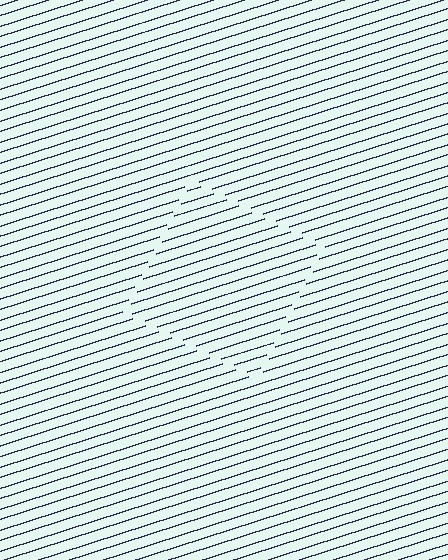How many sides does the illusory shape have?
4 sides — the line-ends trace a square.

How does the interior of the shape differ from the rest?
The interior of the shape contains the same grating, shifted by half a period — the contour is defined by the phase discontinuity where line-ends from the inner and outer gratings abut.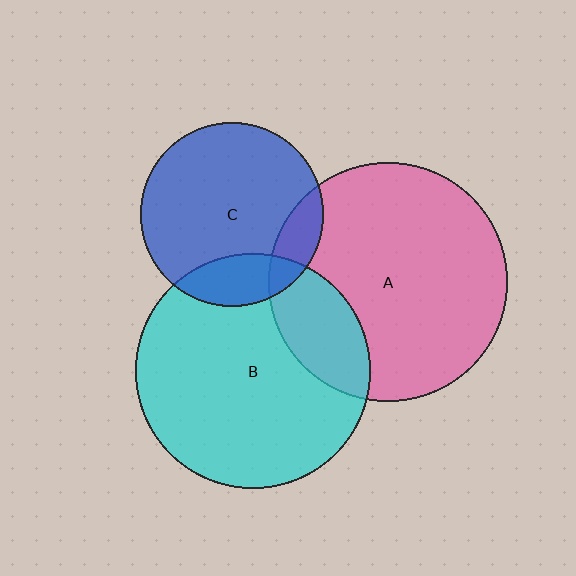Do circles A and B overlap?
Yes.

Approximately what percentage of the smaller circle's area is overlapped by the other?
Approximately 20%.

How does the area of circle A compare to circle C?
Approximately 1.7 times.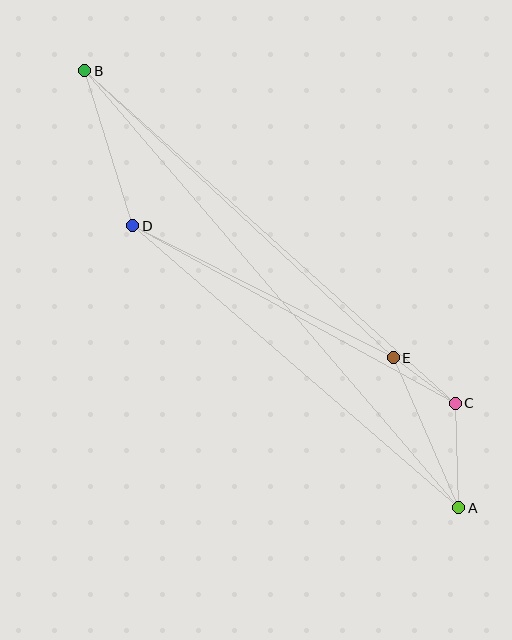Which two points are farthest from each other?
Points A and B are farthest from each other.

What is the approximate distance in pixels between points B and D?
The distance between B and D is approximately 162 pixels.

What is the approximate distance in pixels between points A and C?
The distance between A and C is approximately 105 pixels.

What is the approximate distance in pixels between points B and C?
The distance between B and C is approximately 498 pixels.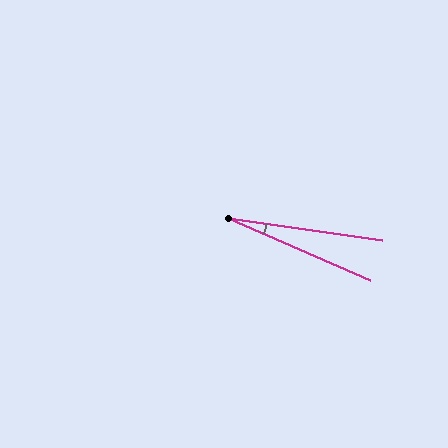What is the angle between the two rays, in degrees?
Approximately 15 degrees.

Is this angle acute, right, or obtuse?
It is acute.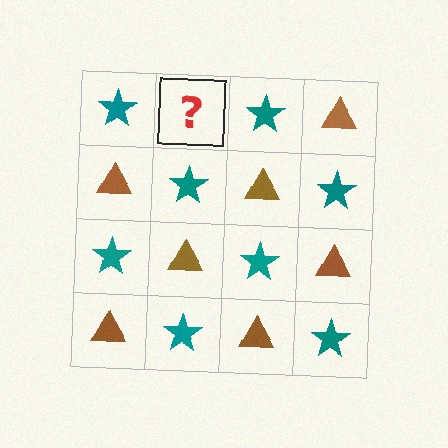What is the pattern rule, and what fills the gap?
The rule is that it alternates teal star and brown triangle in a checkerboard pattern. The gap should be filled with a brown triangle.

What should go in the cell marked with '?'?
The missing cell should contain a brown triangle.